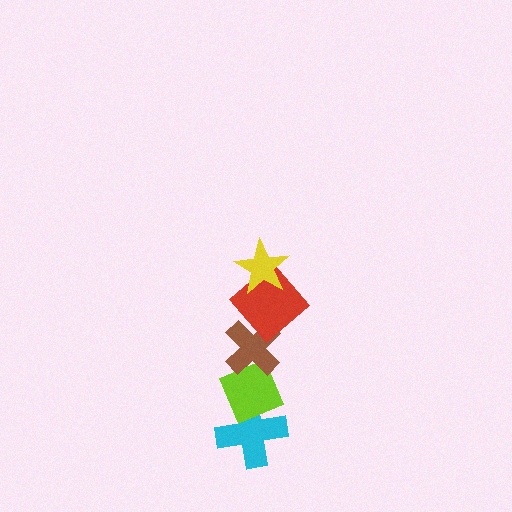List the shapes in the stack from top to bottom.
From top to bottom: the yellow star, the red diamond, the brown cross, the lime diamond, the cyan cross.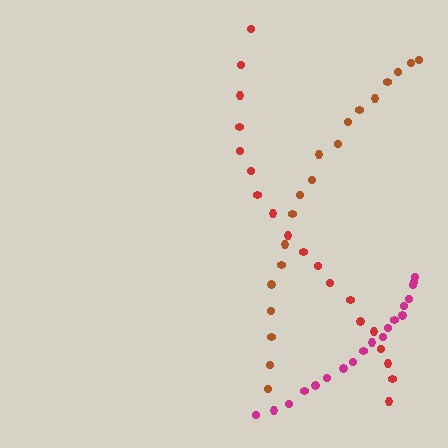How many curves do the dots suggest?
There are 3 distinct paths.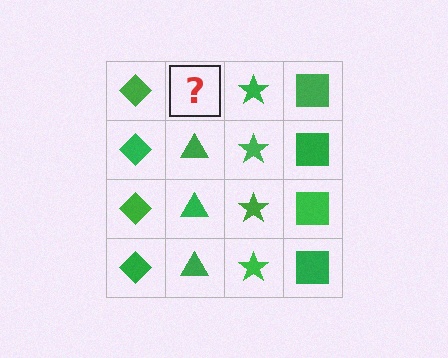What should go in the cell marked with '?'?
The missing cell should contain a green triangle.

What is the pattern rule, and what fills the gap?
The rule is that each column has a consistent shape. The gap should be filled with a green triangle.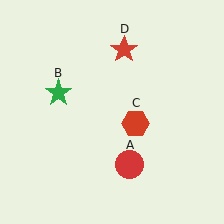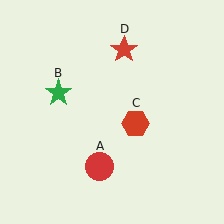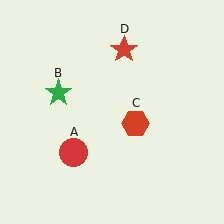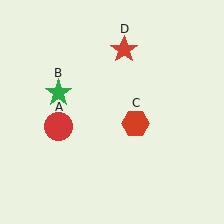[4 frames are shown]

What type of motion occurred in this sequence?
The red circle (object A) rotated clockwise around the center of the scene.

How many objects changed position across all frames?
1 object changed position: red circle (object A).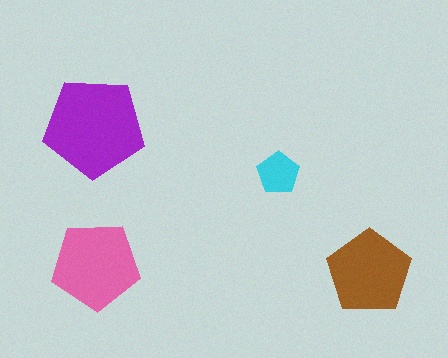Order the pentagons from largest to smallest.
the purple one, the pink one, the brown one, the cyan one.